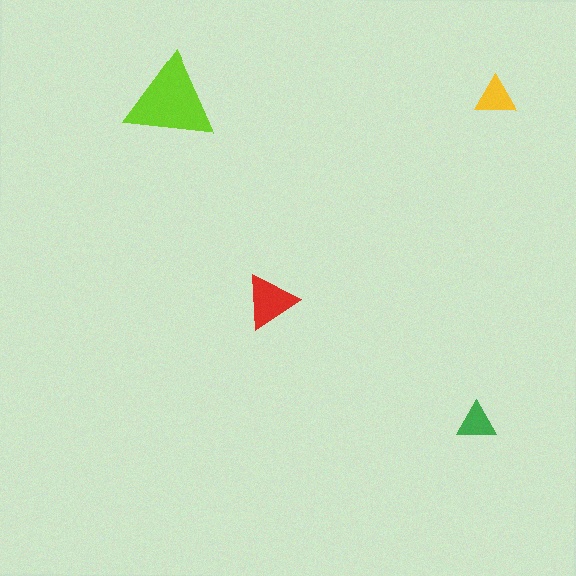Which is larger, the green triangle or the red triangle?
The red one.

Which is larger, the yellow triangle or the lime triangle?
The lime one.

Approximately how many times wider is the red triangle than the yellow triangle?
About 1.5 times wider.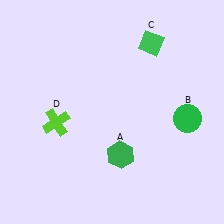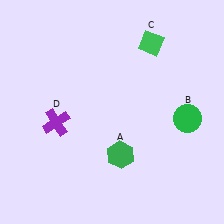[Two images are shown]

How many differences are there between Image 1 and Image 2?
There is 1 difference between the two images.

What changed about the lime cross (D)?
In Image 1, D is lime. In Image 2, it changed to purple.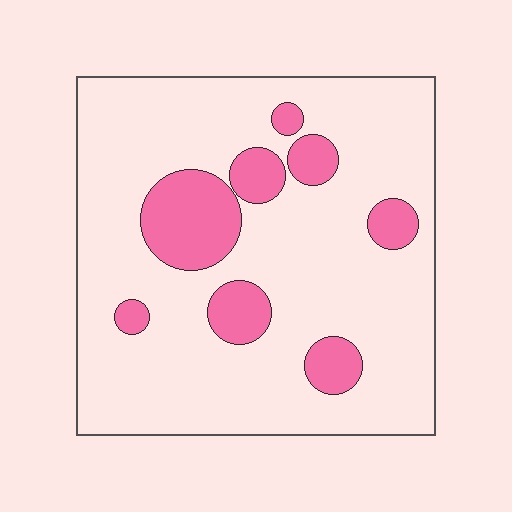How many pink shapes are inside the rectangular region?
8.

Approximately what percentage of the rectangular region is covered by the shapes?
Approximately 20%.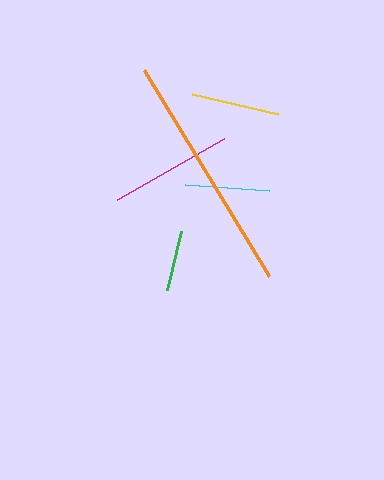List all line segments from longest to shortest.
From longest to shortest: orange, magenta, yellow, cyan, green.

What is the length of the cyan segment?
The cyan segment is approximately 84 pixels long.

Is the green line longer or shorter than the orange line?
The orange line is longer than the green line.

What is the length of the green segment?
The green segment is approximately 61 pixels long.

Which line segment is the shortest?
The green line is the shortest at approximately 61 pixels.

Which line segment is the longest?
The orange line is the longest at approximately 241 pixels.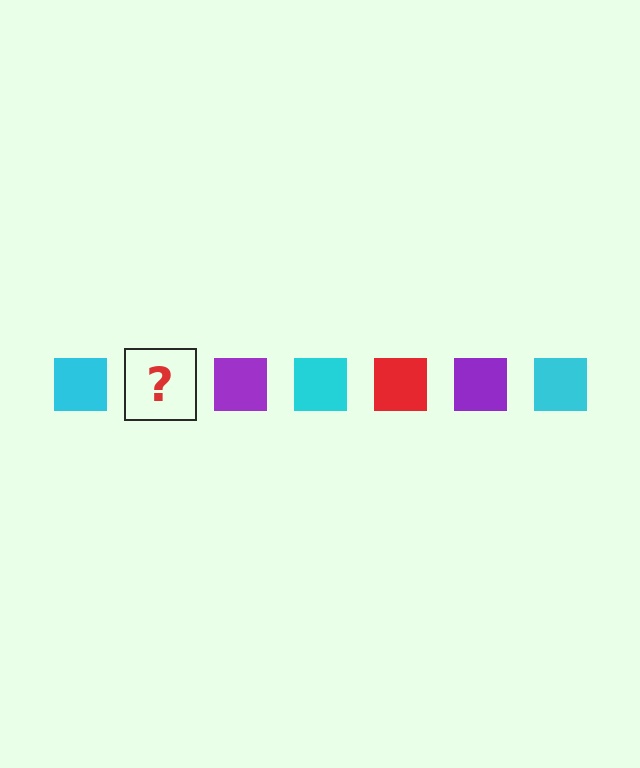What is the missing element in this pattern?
The missing element is a red square.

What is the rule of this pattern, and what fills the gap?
The rule is that the pattern cycles through cyan, red, purple squares. The gap should be filled with a red square.